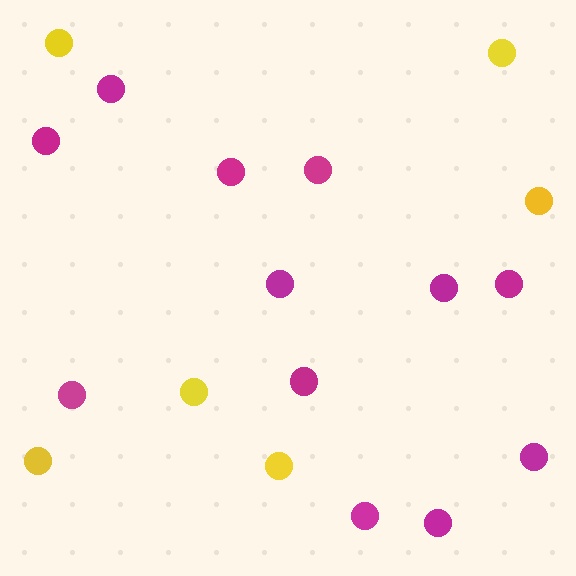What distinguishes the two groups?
There are 2 groups: one group of magenta circles (12) and one group of yellow circles (6).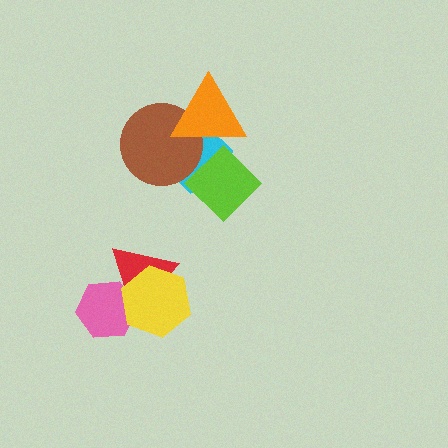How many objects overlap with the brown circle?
2 objects overlap with the brown circle.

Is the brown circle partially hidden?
Yes, it is partially covered by another shape.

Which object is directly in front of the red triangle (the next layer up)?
The pink hexagon is directly in front of the red triangle.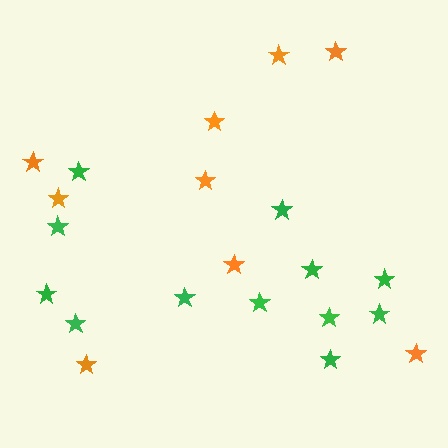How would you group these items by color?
There are 2 groups: one group of green stars (12) and one group of orange stars (9).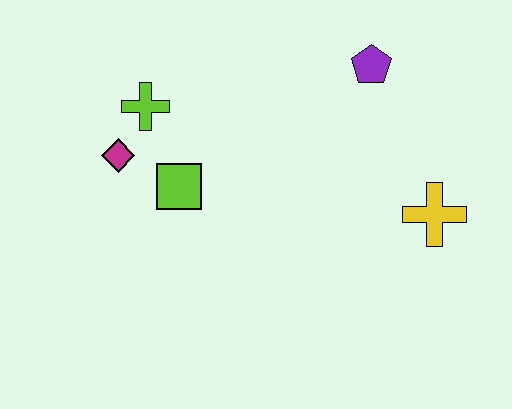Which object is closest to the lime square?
The magenta diamond is closest to the lime square.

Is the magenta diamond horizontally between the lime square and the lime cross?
No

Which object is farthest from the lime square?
The yellow cross is farthest from the lime square.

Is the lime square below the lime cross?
Yes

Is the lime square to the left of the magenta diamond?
No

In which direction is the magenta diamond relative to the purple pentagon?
The magenta diamond is to the left of the purple pentagon.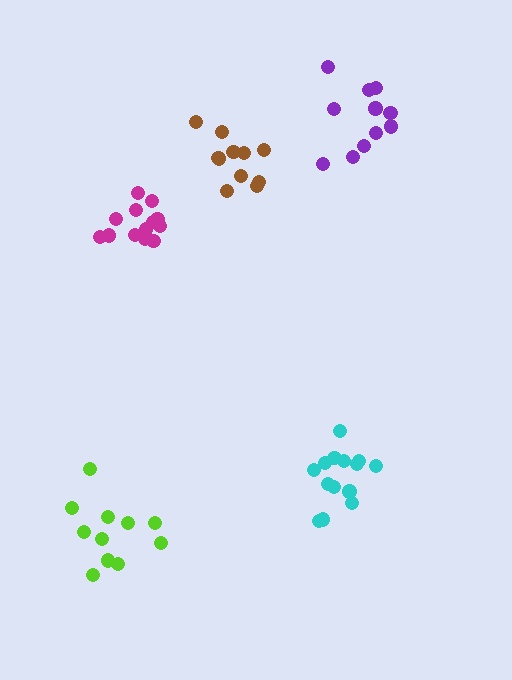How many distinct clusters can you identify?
There are 5 distinct clusters.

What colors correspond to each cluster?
The clusters are colored: brown, purple, magenta, lime, cyan.